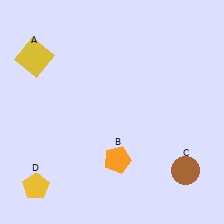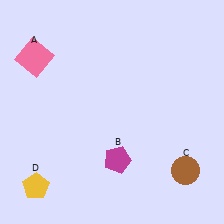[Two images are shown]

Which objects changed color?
A changed from yellow to pink. B changed from orange to magenta.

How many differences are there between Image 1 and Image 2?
There are 2 differences between the two images.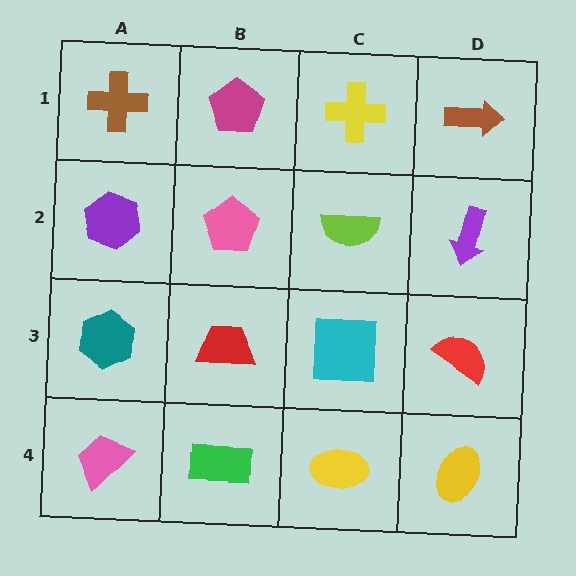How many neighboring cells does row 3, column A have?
3.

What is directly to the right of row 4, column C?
A yellow ellipse.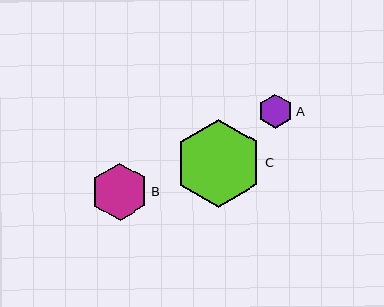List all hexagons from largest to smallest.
From largest to smallest: C, B, A.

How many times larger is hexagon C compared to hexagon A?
Hexagon C is approximately 2.5 times the size of hexagon A.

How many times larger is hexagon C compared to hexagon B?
Hexagon C is approximately 1.5 times the size of hexagon B.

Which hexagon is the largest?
Hexagon C is the largest with a size of approximately 88 pixels.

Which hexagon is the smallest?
Hexagon A is the smallest with a size of approximately 35 pixels.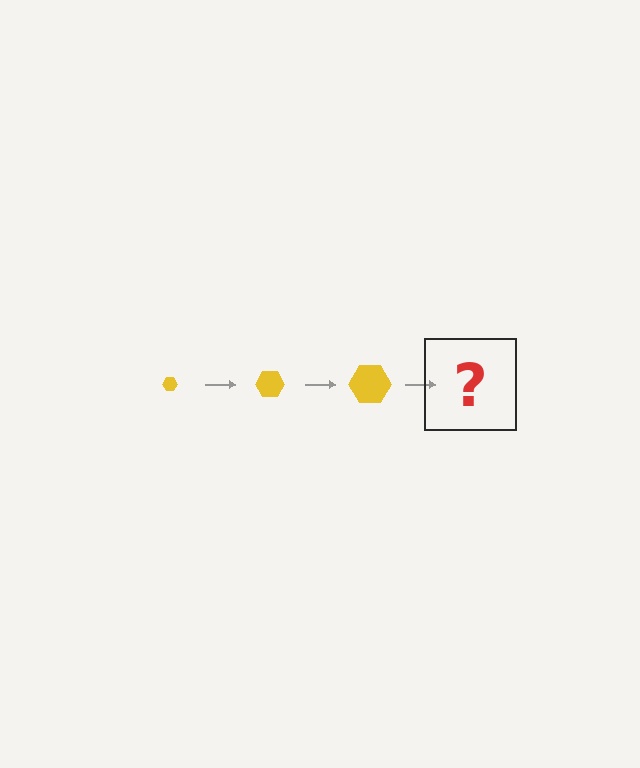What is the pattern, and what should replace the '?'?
The pattern is that the hexagon gets progressively larger each step. The '?' should be a yellow hexagon, larger than the previous one.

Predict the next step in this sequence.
The next step is a yellow hexagon, larger than the previous one.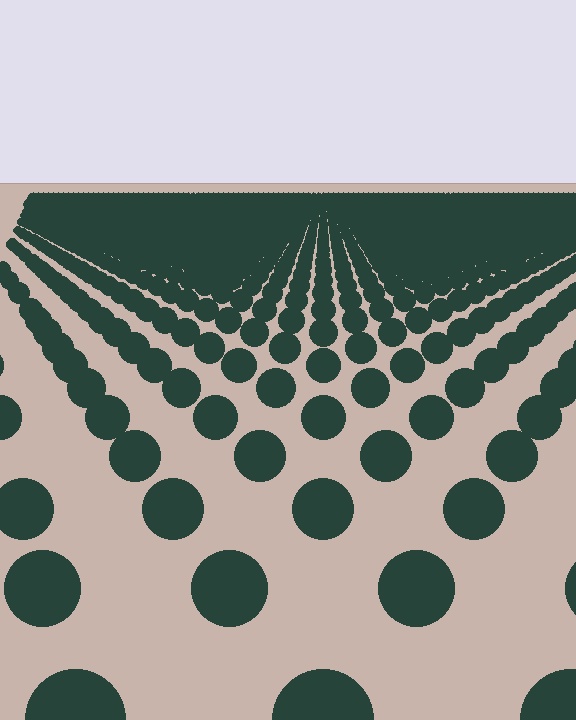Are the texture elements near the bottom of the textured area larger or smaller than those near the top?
Larger. Near the bottom, elements are closer to the viewer and appear at a bigger on-screen size.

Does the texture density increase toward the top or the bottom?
Density increases toward the top.